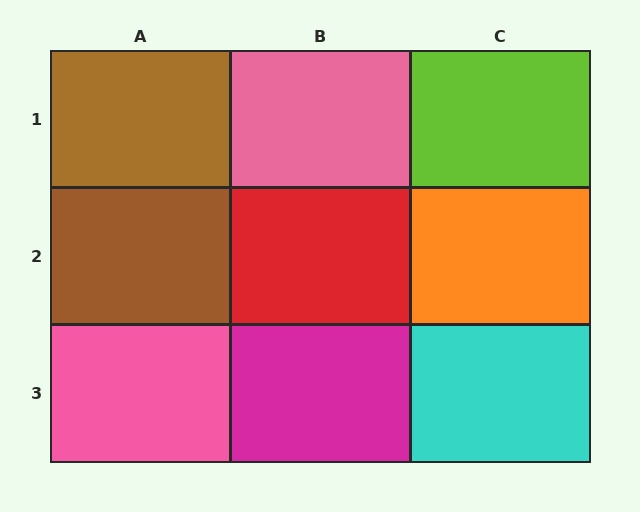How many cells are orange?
1 cell is orange.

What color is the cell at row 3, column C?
Cyan.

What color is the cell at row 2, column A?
Brown.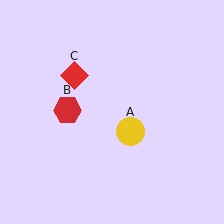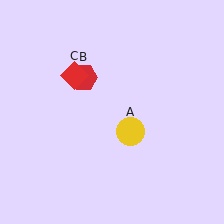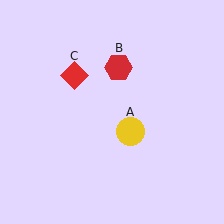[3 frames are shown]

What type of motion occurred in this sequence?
The red hexagon (object B) rotated clockwise around the center of the scene.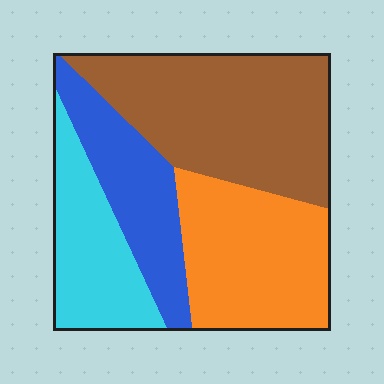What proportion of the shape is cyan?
Cyan takes up about one fifth (1/5) of the shape.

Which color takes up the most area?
Brown, at roughly 35%.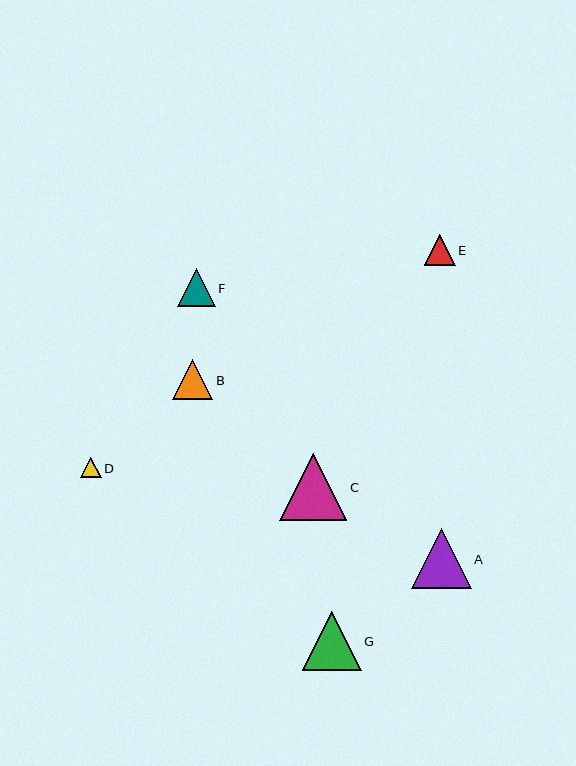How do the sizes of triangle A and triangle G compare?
Triangle A and triangle G are approximately the same size.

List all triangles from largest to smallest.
From largest to smallest: C, A, G, B, F, E, D.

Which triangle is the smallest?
Triangle D is the smallest with a size of approximately 20 pixels.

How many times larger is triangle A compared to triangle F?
Triangle A is approximately 1.6 times the size of triangle F.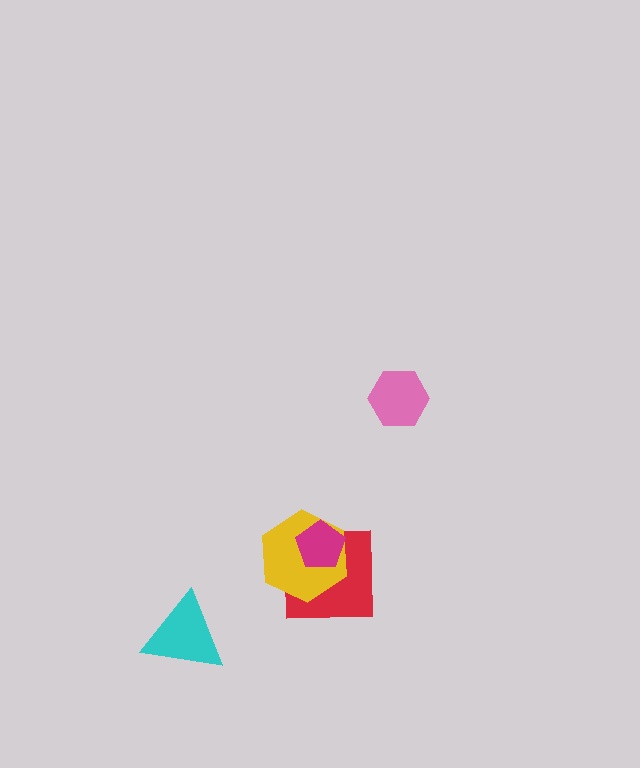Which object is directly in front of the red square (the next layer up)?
The yellow hexagon is directly in front of the red square.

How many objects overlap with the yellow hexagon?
2 objects overlap with the yellow hexagon.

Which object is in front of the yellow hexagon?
The magenta pentagon is in front of the yellow hexagon.